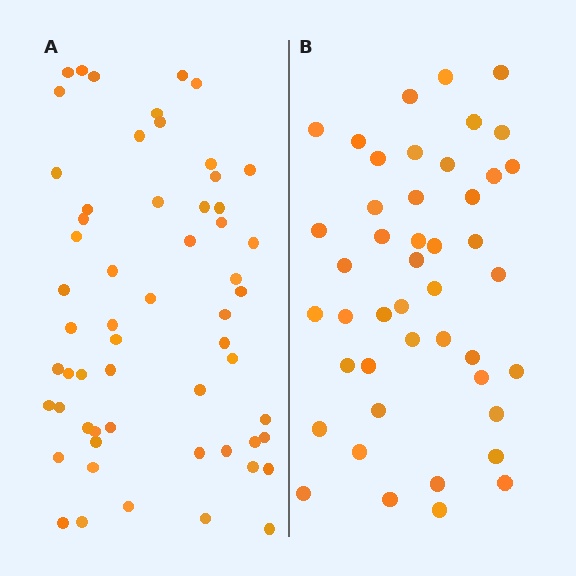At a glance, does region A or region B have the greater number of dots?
Region A (the left region) has more dots.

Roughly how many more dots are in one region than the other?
Region A has approximately 15 more dots than region B.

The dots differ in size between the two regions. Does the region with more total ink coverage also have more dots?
No. Region B has more total ink coverage because its dots are larger, but region A actually contains more individual dots. Total area can be misleading — the number of items is what matters here.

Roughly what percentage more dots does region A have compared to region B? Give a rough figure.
About 30% more.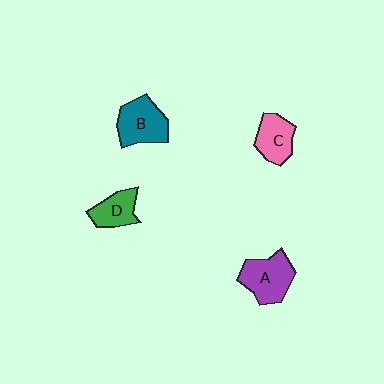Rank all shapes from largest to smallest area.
From largest to smallest: A (purple), B (teal), C (pink), D (green).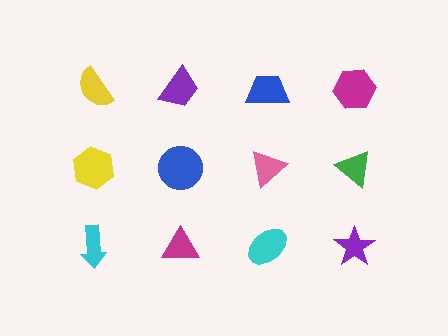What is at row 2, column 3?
A pink triangle.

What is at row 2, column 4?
A green triangle.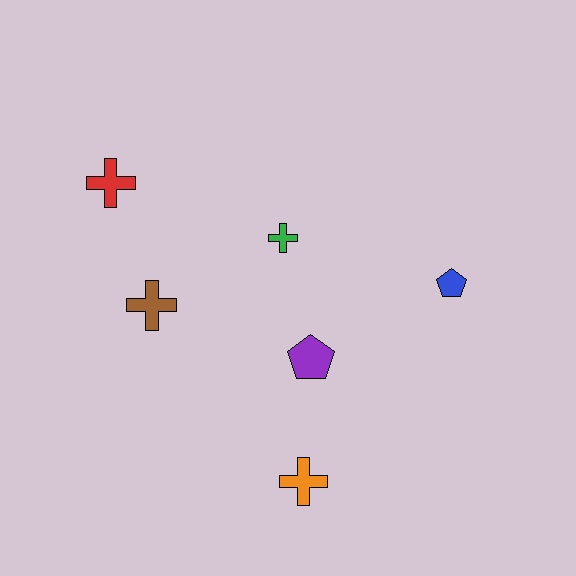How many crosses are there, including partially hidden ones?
There are 4 crosses.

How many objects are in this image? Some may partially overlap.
There are 6 objects.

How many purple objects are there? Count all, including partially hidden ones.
There is 1 purple object.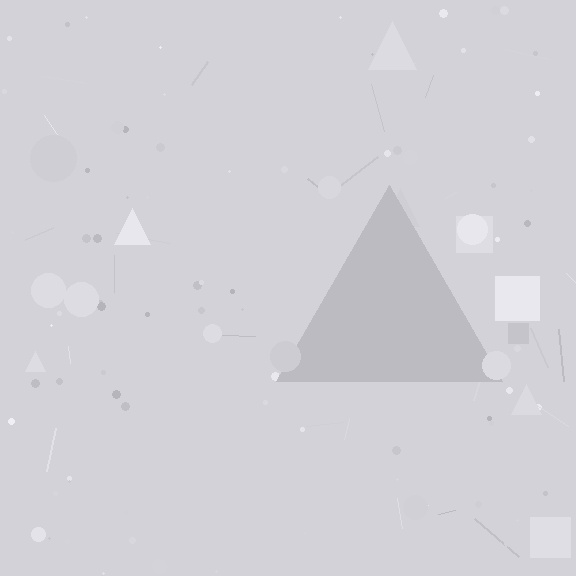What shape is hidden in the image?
A triangle is hidden in the image.